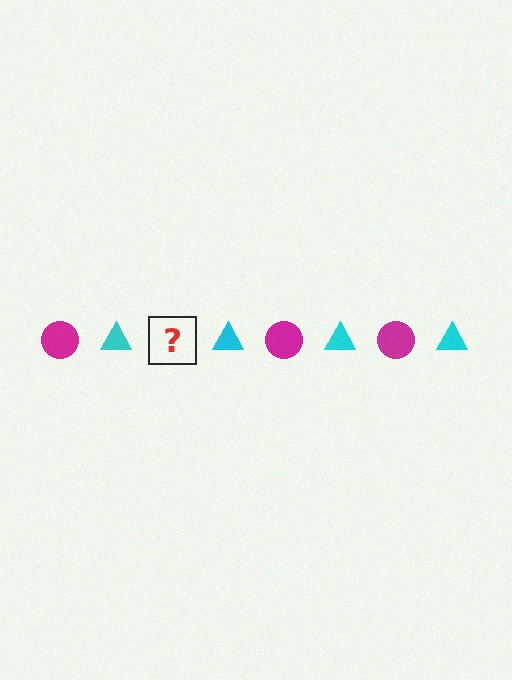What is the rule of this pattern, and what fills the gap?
The rule is that the pattern alternates between magenta circle and cyan triangle. The gap should be filled with a magenta circle.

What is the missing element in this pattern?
The missing element is a magenta circle.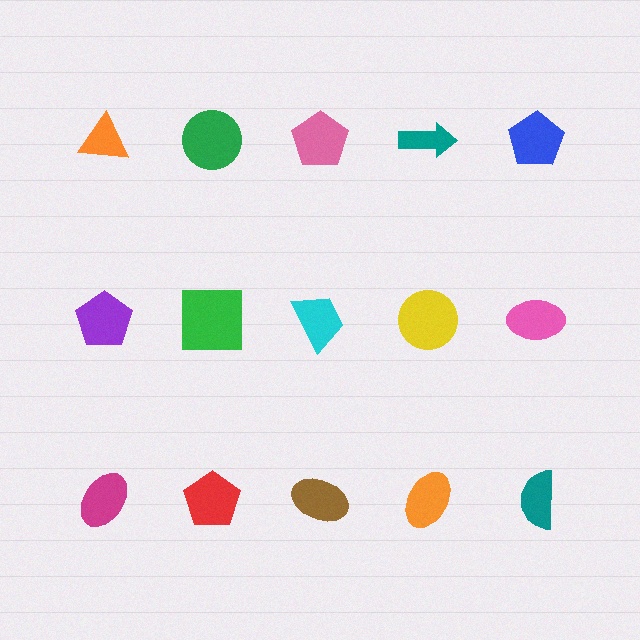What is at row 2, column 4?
A yellow circle.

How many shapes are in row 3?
5 shapes.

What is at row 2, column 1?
A purple pentagon.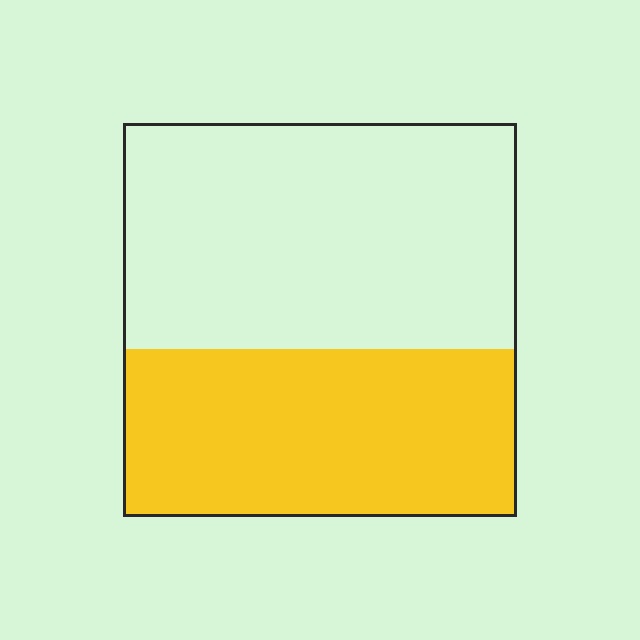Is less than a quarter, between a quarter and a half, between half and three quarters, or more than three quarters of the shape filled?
Between a quarter and a half.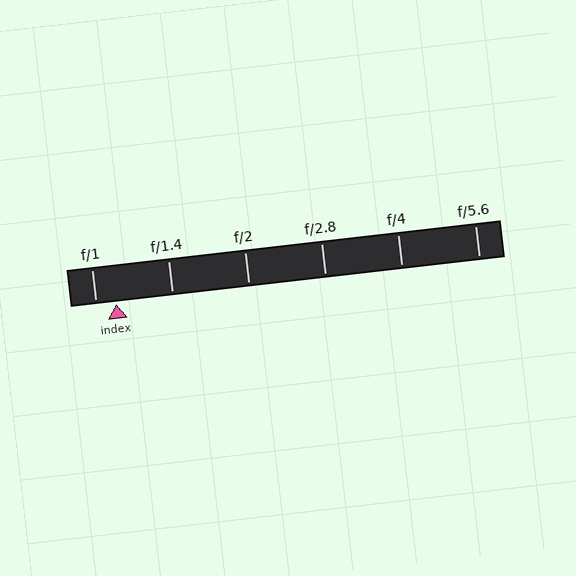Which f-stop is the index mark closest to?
The index mark is closest to f/1.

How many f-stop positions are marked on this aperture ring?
There are 6 f-stop positions marked.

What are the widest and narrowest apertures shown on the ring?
The widest aperture shown is f/1 and the narrowest is f/5.6.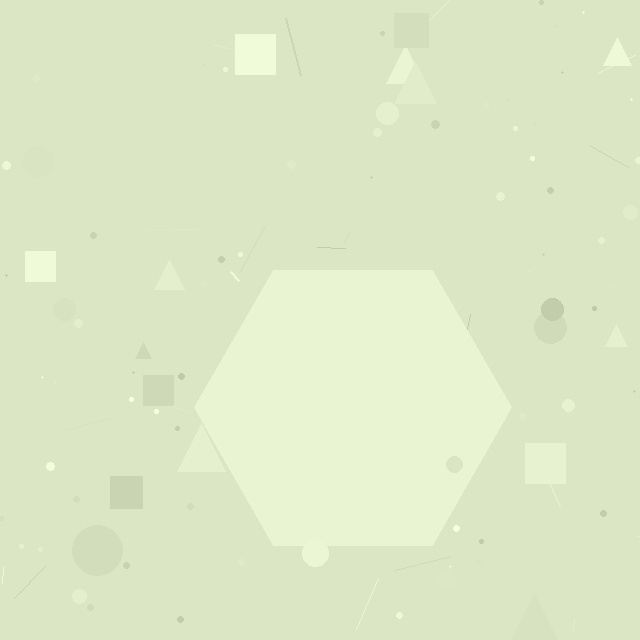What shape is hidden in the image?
A hexagon is hidden in the image.